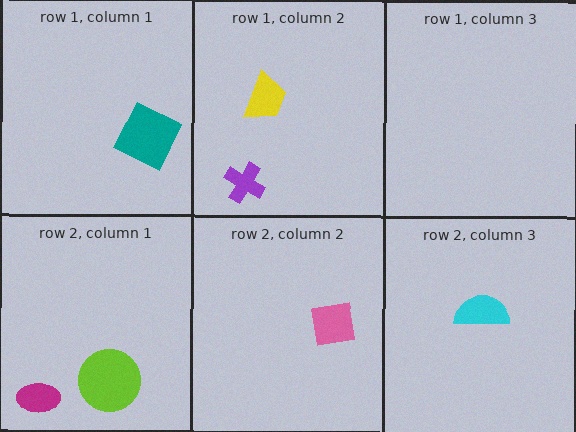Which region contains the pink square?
The row 2, column 2 region.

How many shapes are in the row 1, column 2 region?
2.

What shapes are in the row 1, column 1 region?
The teal square.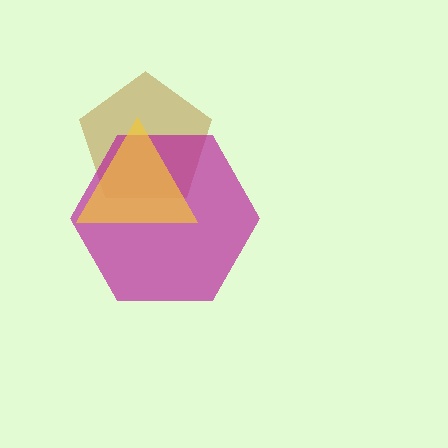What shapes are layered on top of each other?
The layered shapes are: a brown pentagon, a magenta hexagon, a yellow triangle.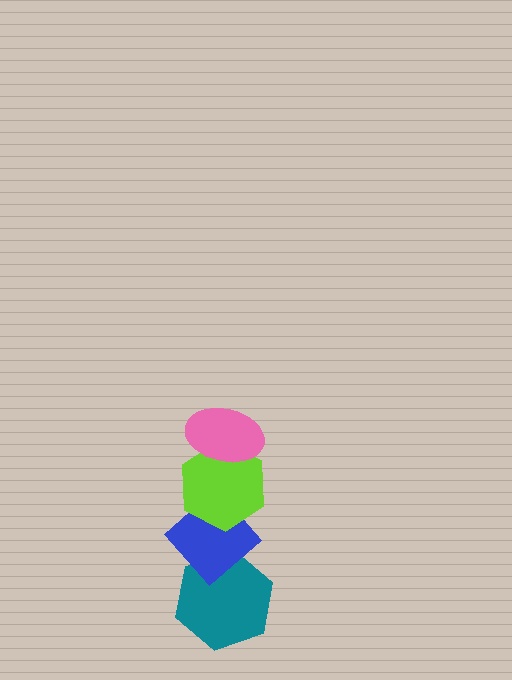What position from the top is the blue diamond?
The blue diamond is 3rd from the top.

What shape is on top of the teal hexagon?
The blue diamond is on top of the teal hexagon.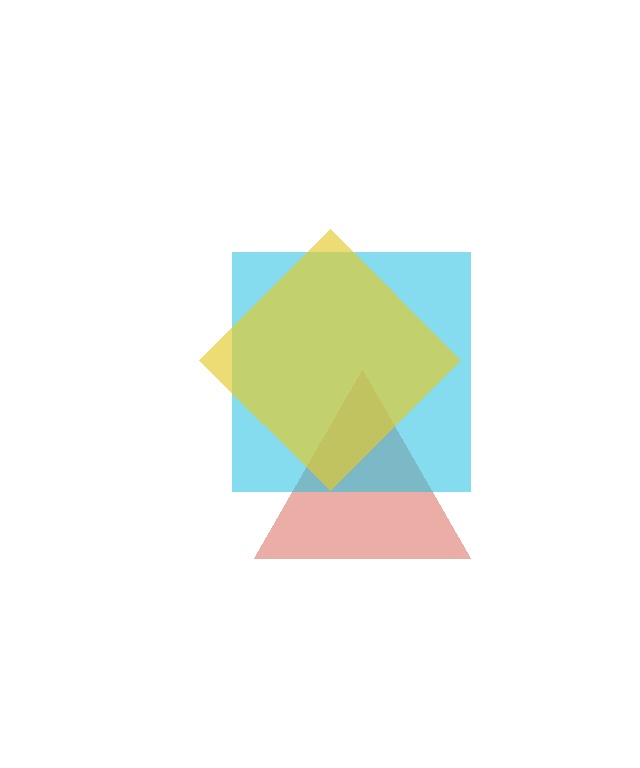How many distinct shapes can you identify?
There are 3 distinct shapes: a red triangle, a cyan square, a yellow diamond.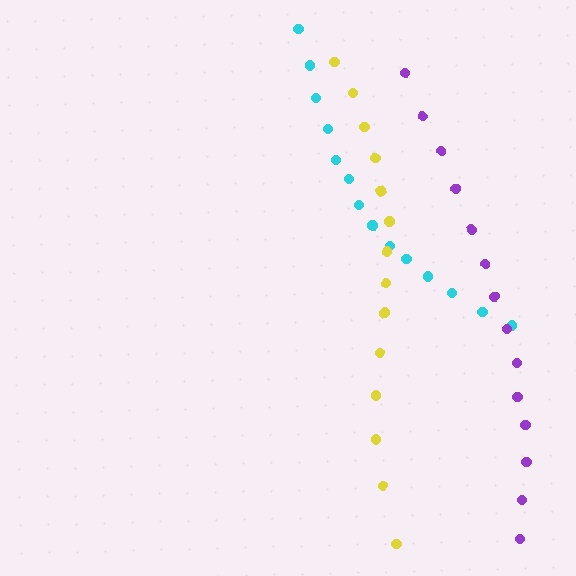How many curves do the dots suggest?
There are 3 distinct paths.